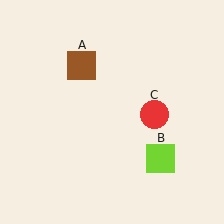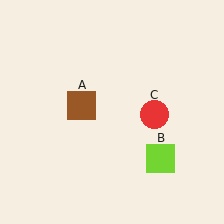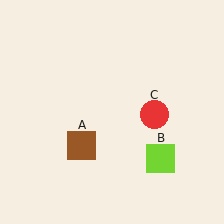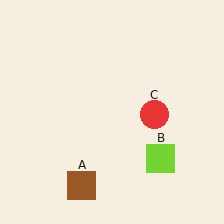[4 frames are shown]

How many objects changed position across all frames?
1 object changed position: brown square (object A).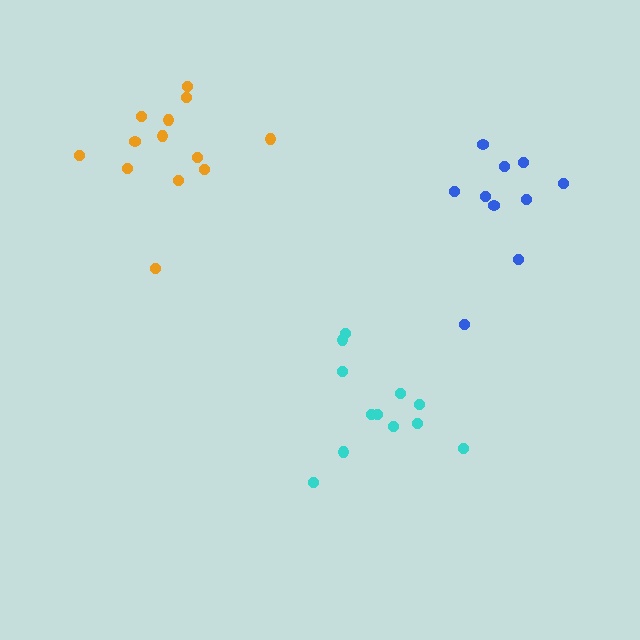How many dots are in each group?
Group 1: 13 dots, Group 2: 12 dots, Group 3: 10 dots (35 total).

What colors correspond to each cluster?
The clusters are colored: orange, cyan, blue.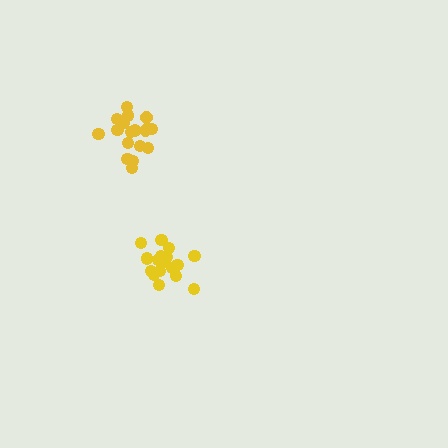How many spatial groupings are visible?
There are 2 spatial groupings.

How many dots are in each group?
Group 1: 17 dots, Group 2: 18 dots (35 total).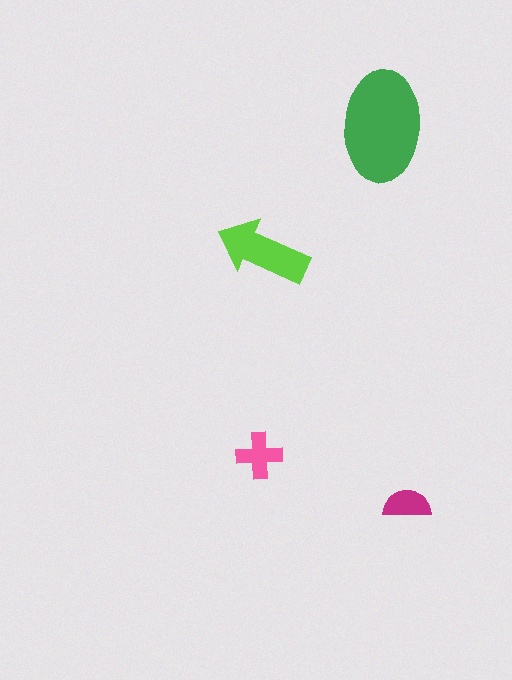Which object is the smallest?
The magenta semicircle.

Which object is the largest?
The green ellipse.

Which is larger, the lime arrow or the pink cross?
The lime arrow.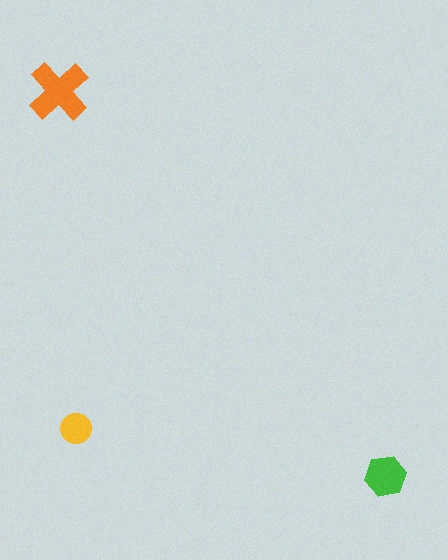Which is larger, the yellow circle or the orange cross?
The orange cross.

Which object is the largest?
The orange cross.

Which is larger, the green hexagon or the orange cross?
The orange cross.